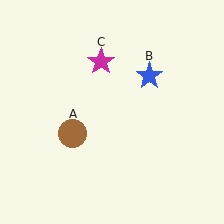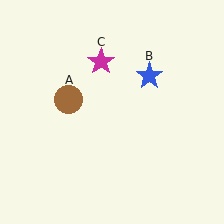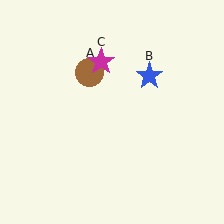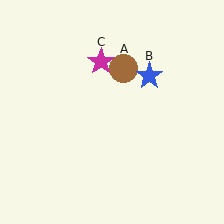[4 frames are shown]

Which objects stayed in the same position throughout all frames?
Blue star (object B) and magenta star (object C) remained stationary.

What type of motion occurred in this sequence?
The brown circle (object A) rotated clockwise around the center of the scene.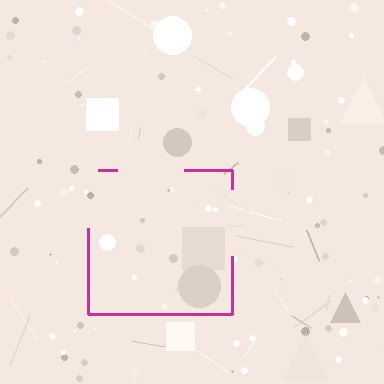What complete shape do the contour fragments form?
The contour fragments form a square.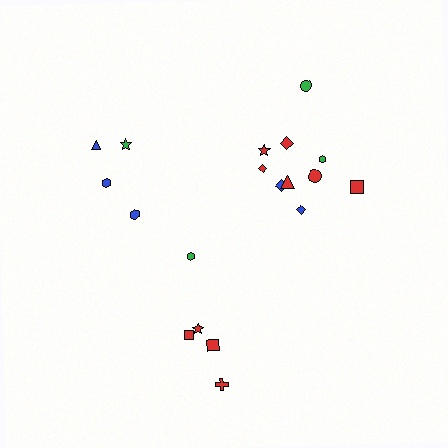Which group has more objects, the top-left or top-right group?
The top-right group.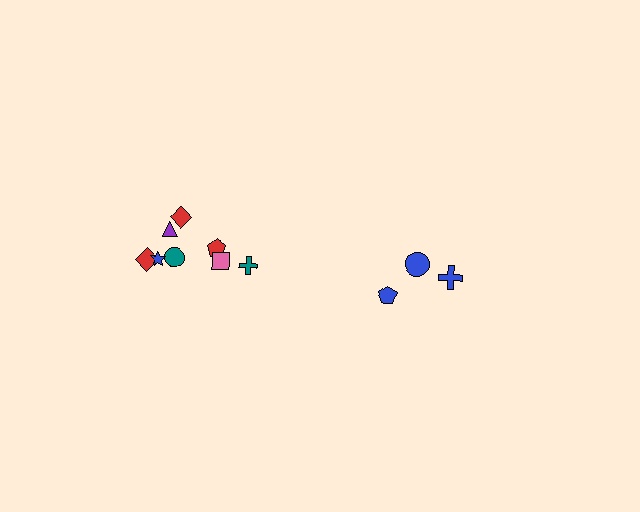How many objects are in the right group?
There are 3 objects.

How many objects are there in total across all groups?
There are 11 objects.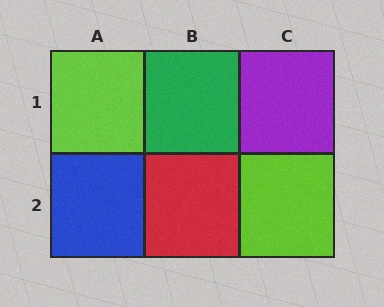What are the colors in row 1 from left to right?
Lime, green, purple.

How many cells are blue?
1 cell is blue.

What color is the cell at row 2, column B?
Red.